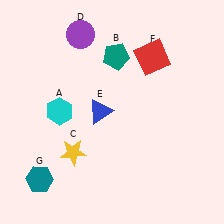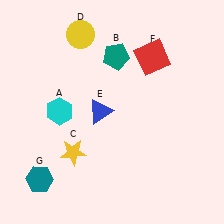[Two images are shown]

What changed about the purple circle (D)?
In Image 1, D is purple. In Image 2, it changed to yellow.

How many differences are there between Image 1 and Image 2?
There is 1 difference between the two images.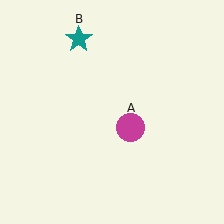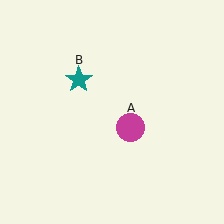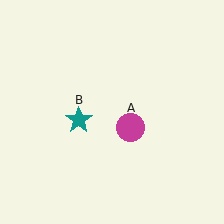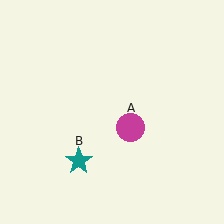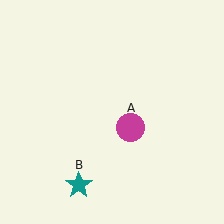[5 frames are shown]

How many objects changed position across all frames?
1 object changed position: teal star (object B).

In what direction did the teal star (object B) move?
The teal star (object B) moved down.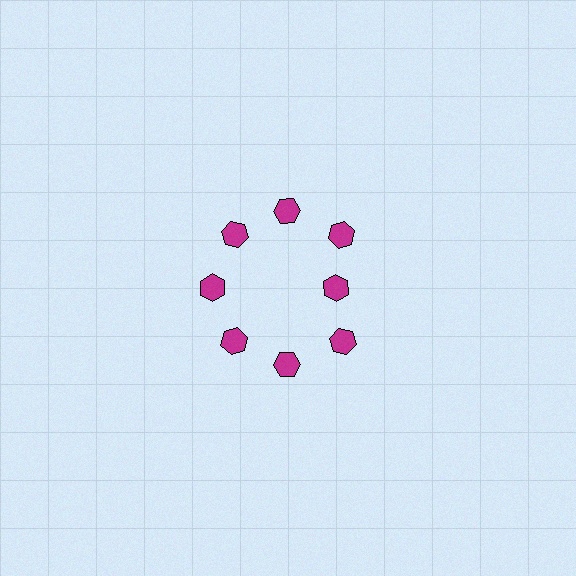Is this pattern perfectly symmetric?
No. The 8 magenta hexagons are arranged in a ring, but one element near the 3 o'clock position is pulled inward toward the center, breaking the 8-fold rotational symmetry.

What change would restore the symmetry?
The symmetry would be restored by moving it outward, back onto the ring so that all 8 hexagons sit at equal angles and equal distance from the center.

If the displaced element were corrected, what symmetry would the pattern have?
It would have 8-fold rotational symmetry — the pattern would map onto itself every 45 degrees.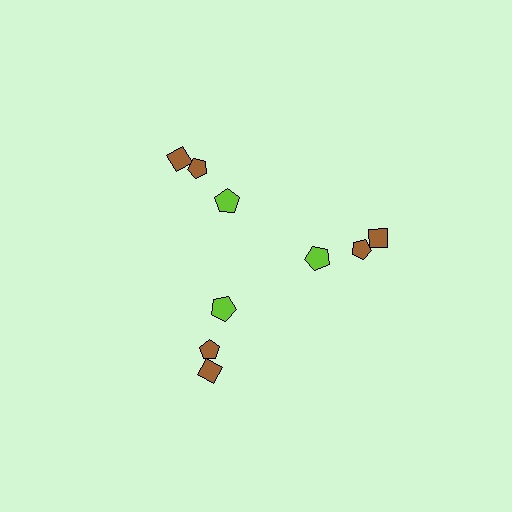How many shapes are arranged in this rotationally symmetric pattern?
There are 9 shapes, arranged in 3 groups of 3.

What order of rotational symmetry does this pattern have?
This pattern has 3-fold rotational symmetry.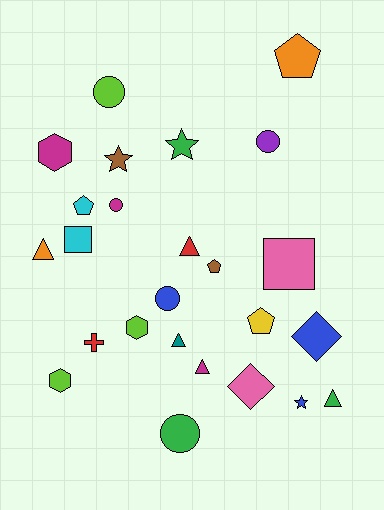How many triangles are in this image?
There are 5 triangles.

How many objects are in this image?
There are 25 objects.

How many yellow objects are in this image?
There is 1 yellow object.